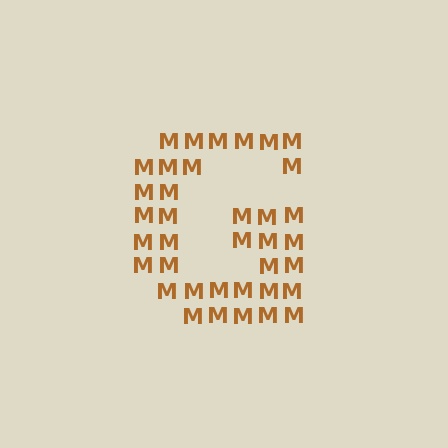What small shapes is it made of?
It is made of small letter M's.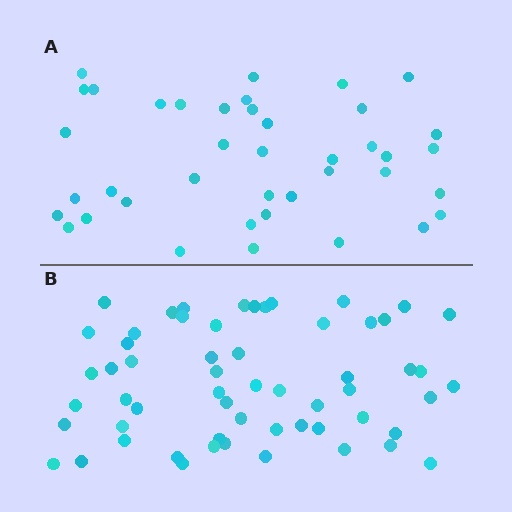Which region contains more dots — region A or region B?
Region B (the bottom region) has more dots.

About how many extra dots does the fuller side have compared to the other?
Region B has approximately 20 more dots than region A.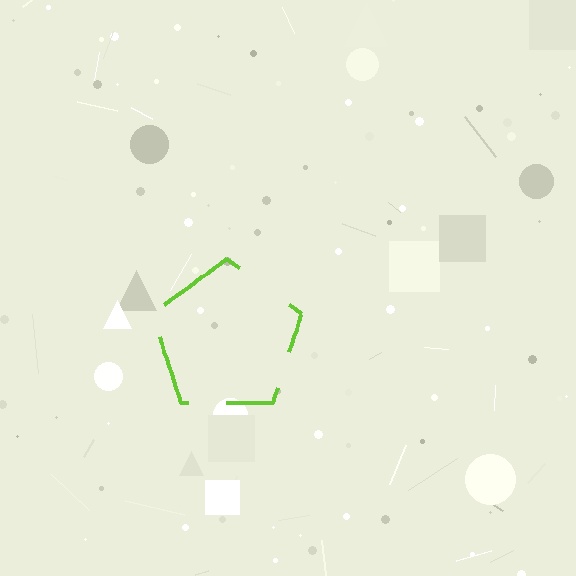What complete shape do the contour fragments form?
The contour fragments form a pentagon.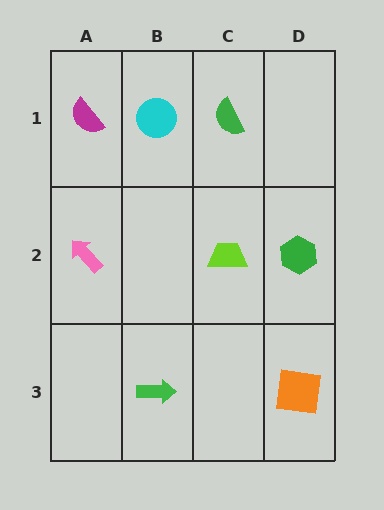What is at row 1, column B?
A cyan circle.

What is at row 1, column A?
A magenta semicircle.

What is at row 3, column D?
An orange square.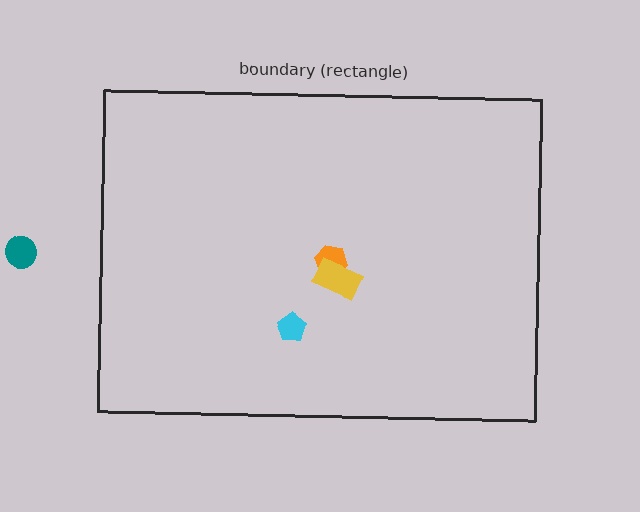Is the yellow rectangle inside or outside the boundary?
Inside.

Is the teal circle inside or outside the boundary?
Outside.